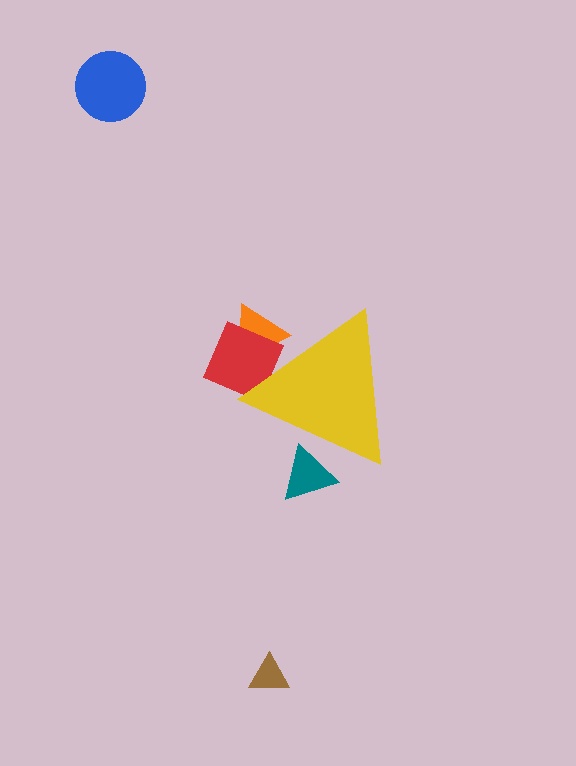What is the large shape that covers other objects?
A yellow triangle.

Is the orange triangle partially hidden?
Yes, the orange triangle is partially hidden behind the yellow triangle.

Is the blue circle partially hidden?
No, the blue circle is fully visible.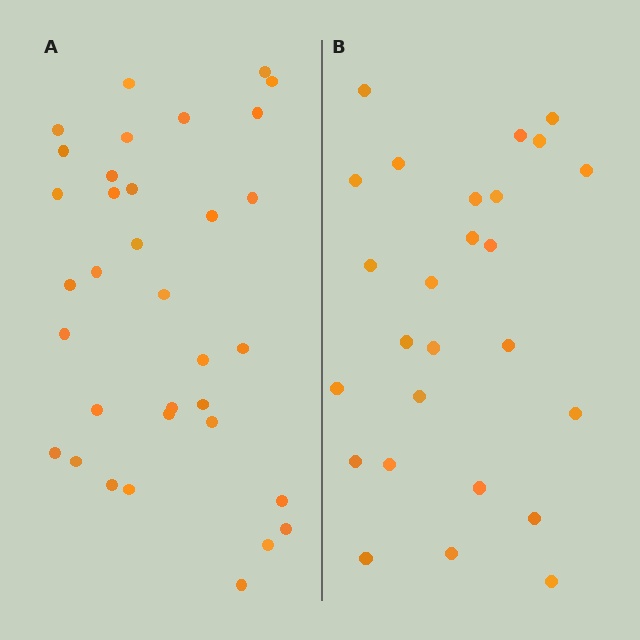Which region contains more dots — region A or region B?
Region A (the left region) has more dots.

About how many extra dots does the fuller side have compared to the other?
Region A has roughly 8 or so more dots than region B.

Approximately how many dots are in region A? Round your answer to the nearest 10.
About 30 dots. (The exact count is 34, which rounds to 30.)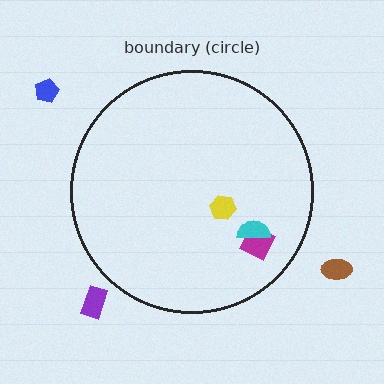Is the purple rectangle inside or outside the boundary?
Outside.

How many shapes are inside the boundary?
3 inside, 3 outside.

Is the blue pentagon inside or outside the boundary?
Outside.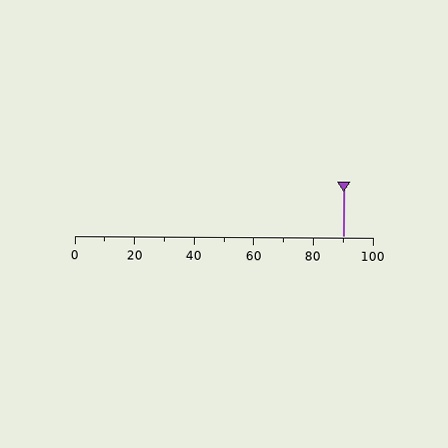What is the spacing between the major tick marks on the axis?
The major ticks are spaced 20 apart.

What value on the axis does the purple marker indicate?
The marker indicates approximately 90.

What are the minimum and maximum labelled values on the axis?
The axis runs from 0 to 100.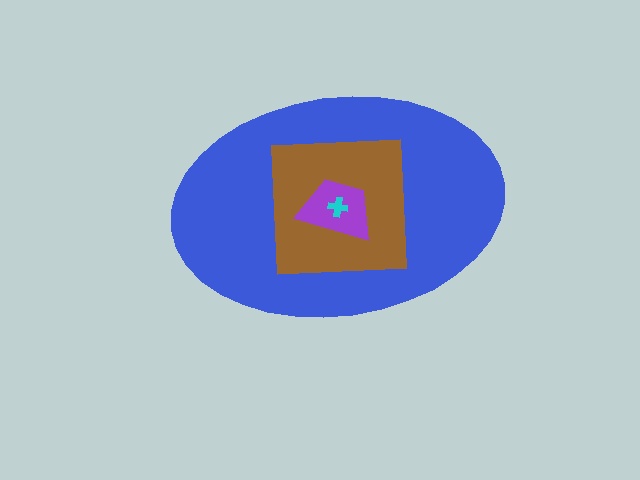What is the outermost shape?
The blue ellipse.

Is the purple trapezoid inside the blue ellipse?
Yes.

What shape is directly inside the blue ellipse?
The brown square.